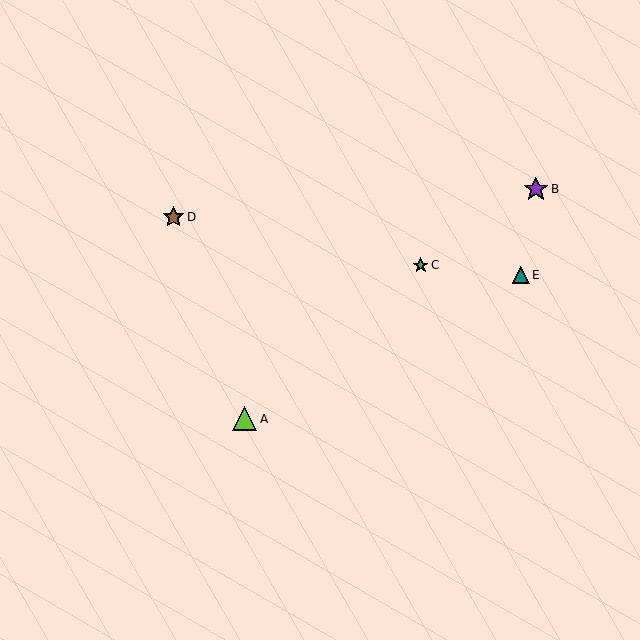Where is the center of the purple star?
The center of the purple star is at (536, 189).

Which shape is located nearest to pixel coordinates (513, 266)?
The teal triangle (labeled E) at (521, 275) is nearest to that location.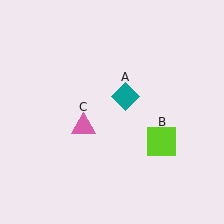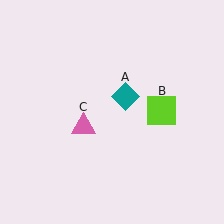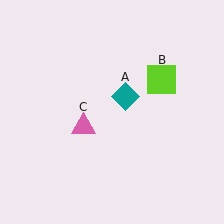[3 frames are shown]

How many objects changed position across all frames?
1 object changed position: lime square (object B).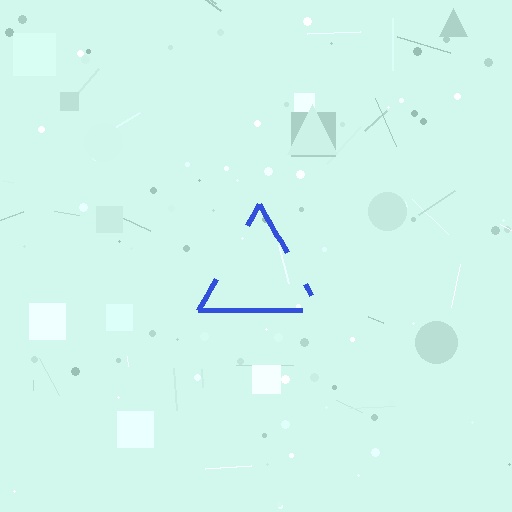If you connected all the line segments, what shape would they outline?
They would outline a triangle.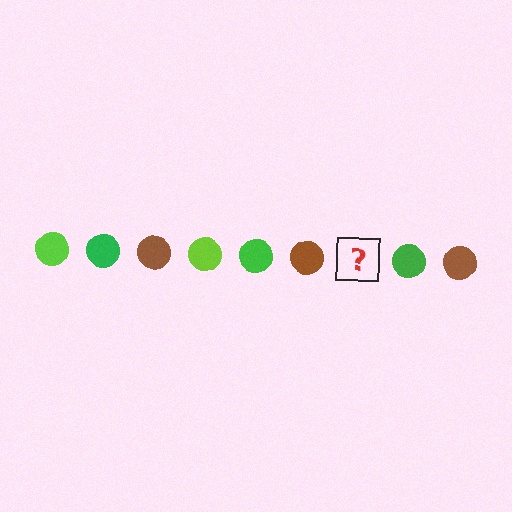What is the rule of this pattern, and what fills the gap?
The rule is that the pattern cycles through lime, green, brown circles. The gap should be filled with a lime circle.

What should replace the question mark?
The question mark should be replaced with a lime circle.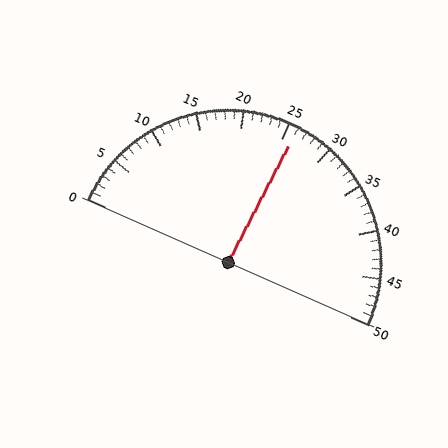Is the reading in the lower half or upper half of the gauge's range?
The reading is in the upper half of the range (0 to 50).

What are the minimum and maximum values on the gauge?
The gauge ranges from 0 to 50.